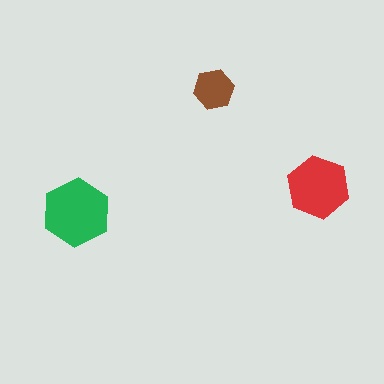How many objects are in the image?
There are 3 objects in the image.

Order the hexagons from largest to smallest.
the green one, the red one, the brown one.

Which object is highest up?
The brown hexagon is topmost.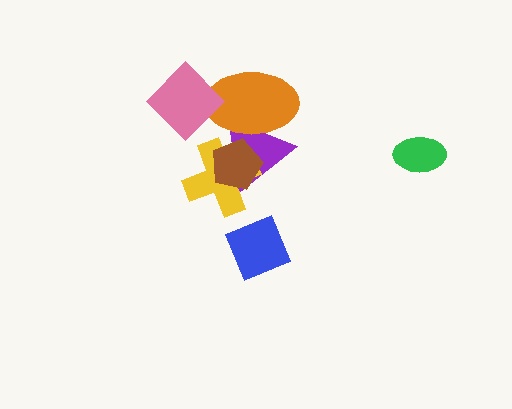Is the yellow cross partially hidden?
Yes, it is partially covered by another shape.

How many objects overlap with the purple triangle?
3 objects overlap with the purple triangle.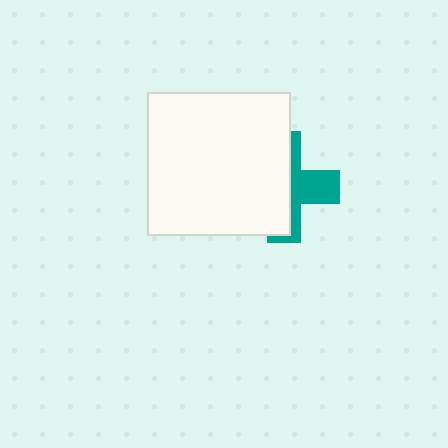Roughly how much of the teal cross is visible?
A small part of it is visible (roughly 40%).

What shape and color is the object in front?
The object in front is a white square.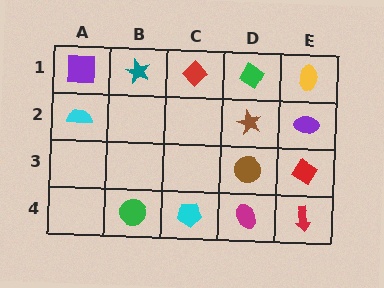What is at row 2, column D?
A brown star.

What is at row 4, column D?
A magenta ellipse.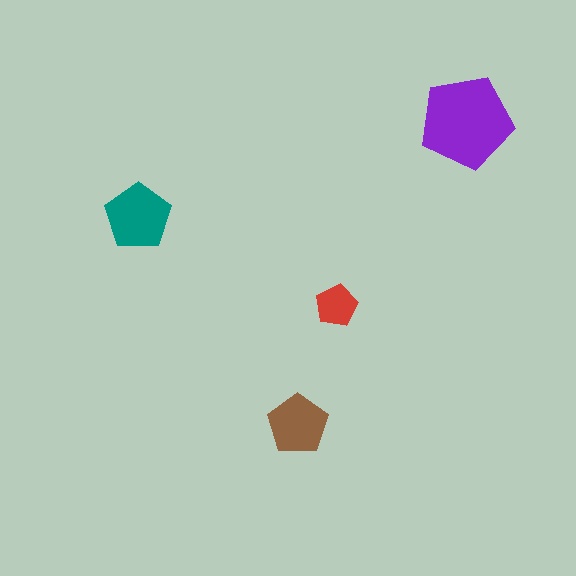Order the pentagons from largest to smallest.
the purple one, the teal one, the brown one, the red one.